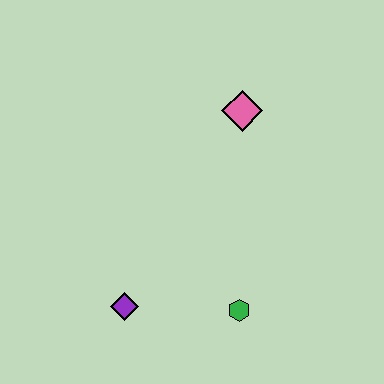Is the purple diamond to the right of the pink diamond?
No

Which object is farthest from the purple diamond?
The pink diamond is farthest from the purple diamond.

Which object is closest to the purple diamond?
The green hexagon is closest to the purple diamond.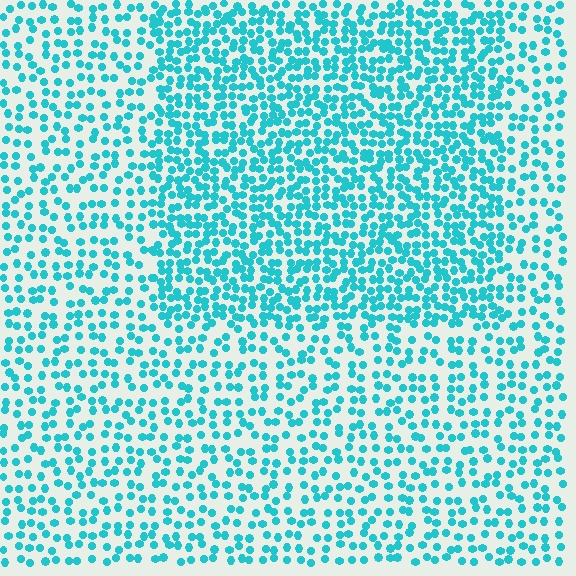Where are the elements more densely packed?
The elements are more densely packed inside the rectangle boundary.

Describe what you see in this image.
The image contains small cyan elements arranged at two different densities. A rectangle-shaped region is visible where the elements are more densely packed than the surrounding area.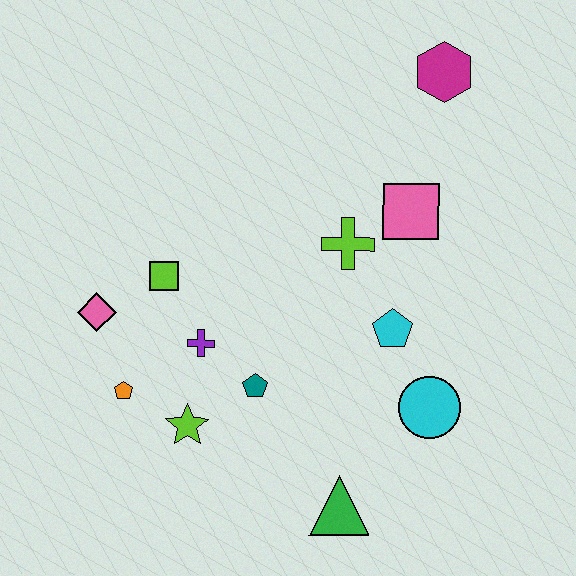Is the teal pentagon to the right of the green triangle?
No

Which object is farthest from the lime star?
The magenta hexagon is farthest from the lime star.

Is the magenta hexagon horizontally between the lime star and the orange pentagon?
No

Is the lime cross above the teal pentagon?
Yes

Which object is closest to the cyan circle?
The cyan pentagon is closest to the cyan circle.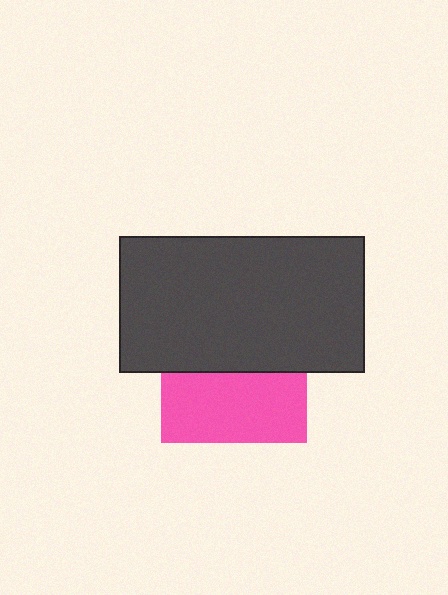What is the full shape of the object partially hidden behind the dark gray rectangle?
The partially hidden object is a pink square.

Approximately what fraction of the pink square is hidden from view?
Roughly 52% of the pink square is hidden behind the dark gray rectangle.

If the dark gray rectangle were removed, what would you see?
You would see the complete pink square.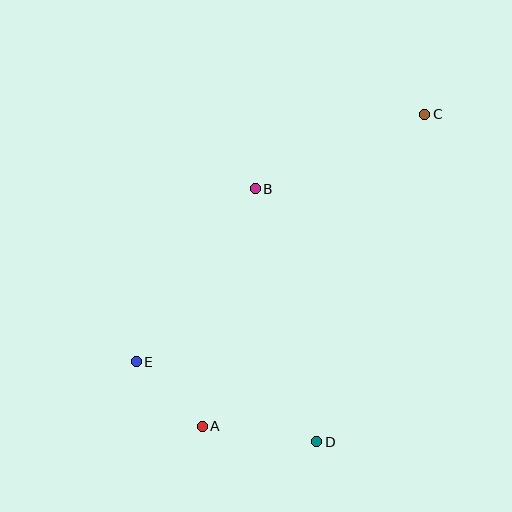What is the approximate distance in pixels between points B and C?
The distance between B and C is approximately 185 pixels.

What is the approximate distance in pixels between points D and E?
The distance between D and E is approximately 197 pixels.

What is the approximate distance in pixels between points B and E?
The distance between B and E is approximately 210 pixels.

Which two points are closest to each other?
Points A and E are closest to each other.